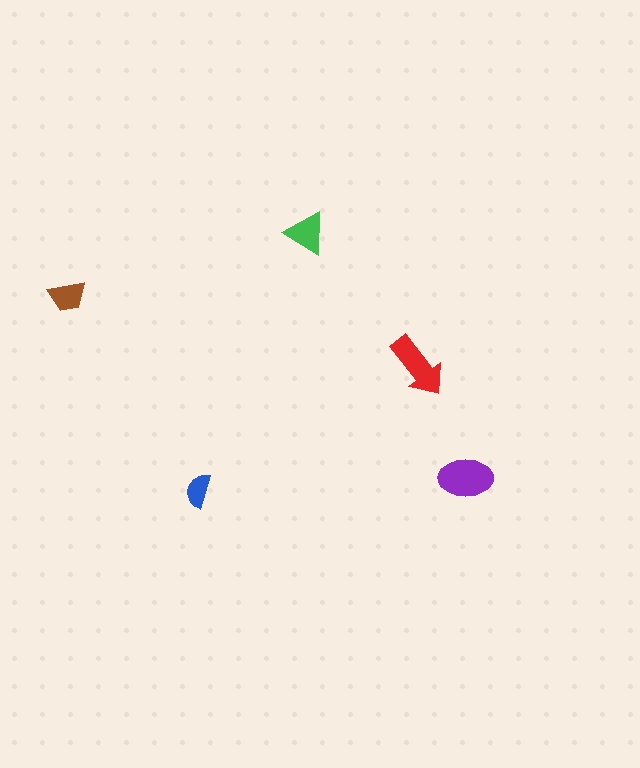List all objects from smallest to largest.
The blue semicircle, the brown trapezoid, the green triangle, the red arrow, the purple ellipse.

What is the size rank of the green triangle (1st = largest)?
3rd.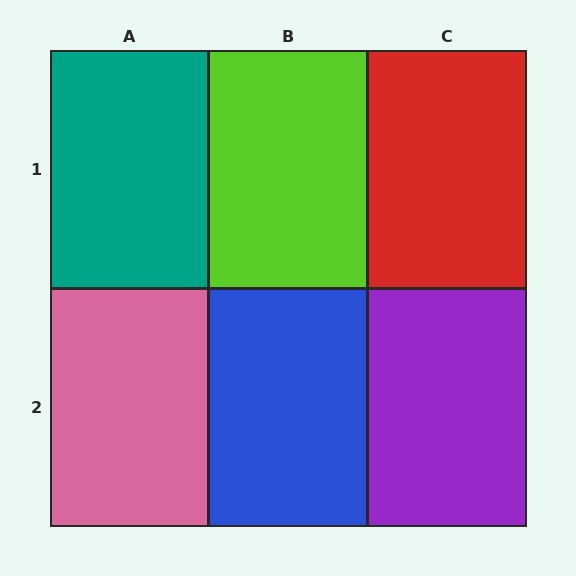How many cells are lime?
1 cell is lime.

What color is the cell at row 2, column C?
Purple.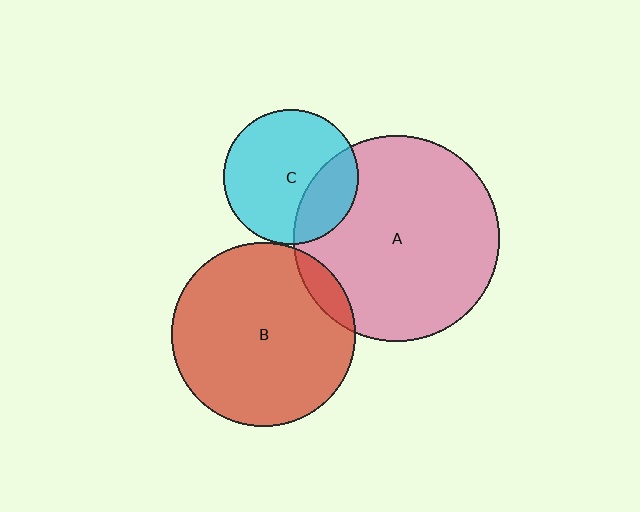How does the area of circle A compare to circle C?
Approximately 2.3 times.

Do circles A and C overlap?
Yes.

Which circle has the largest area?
Circle A (pink).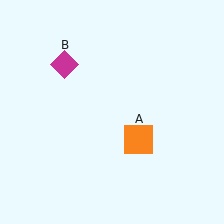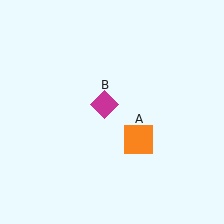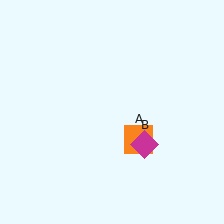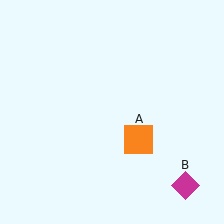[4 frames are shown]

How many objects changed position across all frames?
1 object changed position: magenta diamond (object B).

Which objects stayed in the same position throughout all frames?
Orange square (object A) remained stationary.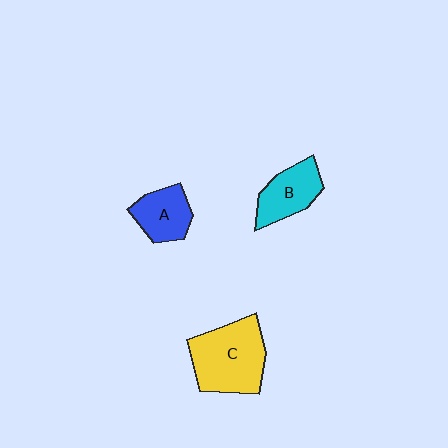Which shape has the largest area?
Shape C (yellow).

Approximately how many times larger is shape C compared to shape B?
Approximately 1.6 times.